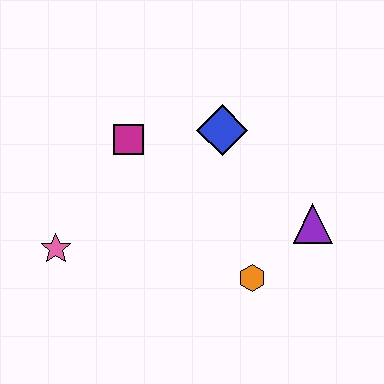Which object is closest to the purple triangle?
The orange hexagon is closest to the purple triangle.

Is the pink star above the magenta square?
No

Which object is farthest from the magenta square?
The purple triangle is farthest from the magenta square.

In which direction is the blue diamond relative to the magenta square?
The blue diamond is to the right of the magenta square.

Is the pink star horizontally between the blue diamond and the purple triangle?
No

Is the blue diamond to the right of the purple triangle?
No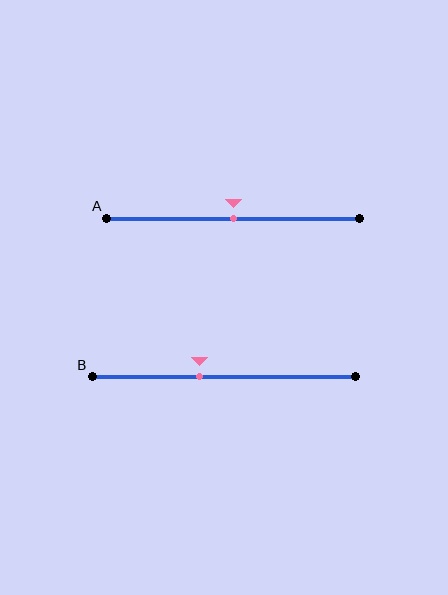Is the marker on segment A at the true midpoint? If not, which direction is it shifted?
Yes, the marker on segment A is at the true midpoint.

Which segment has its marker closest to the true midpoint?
Segment A has its marker closest to the true midpoint.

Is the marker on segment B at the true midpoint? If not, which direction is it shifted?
No, the marker on segment B is shifted to the left by about 9% of the segment length.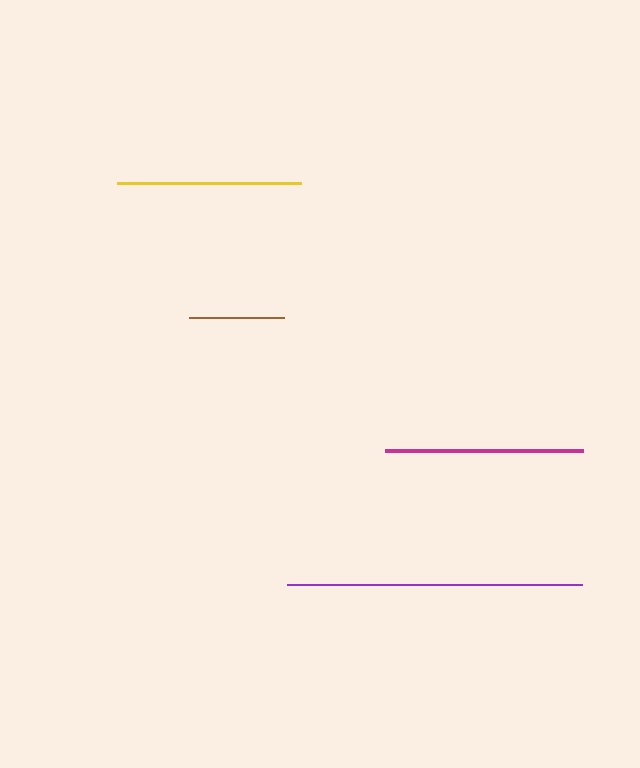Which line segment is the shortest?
The brown line is the shortest at approximately 95 pixels.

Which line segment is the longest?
The purple line is the longest at approximately 295 pixels.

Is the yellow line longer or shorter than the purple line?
The purple line is longer than the yellow line.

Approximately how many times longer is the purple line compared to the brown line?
The purple line is approximately 3.1 times the length of the brown line.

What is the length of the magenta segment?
The magenta segment is approximately 198 pixels long.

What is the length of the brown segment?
The brown segment is approximately 95 pixels long.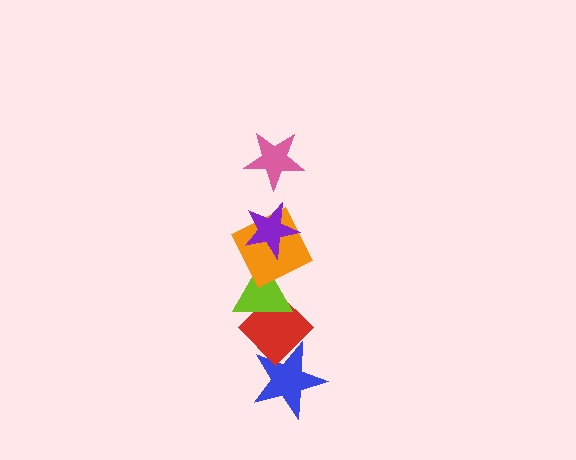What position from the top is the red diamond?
The red diamond is 5th from the top.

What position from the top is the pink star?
The pink star is 1st from the top.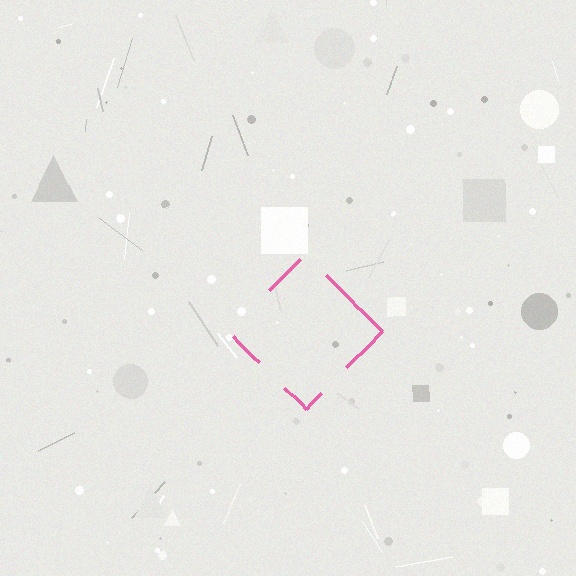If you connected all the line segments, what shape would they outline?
They would outline a diamond.